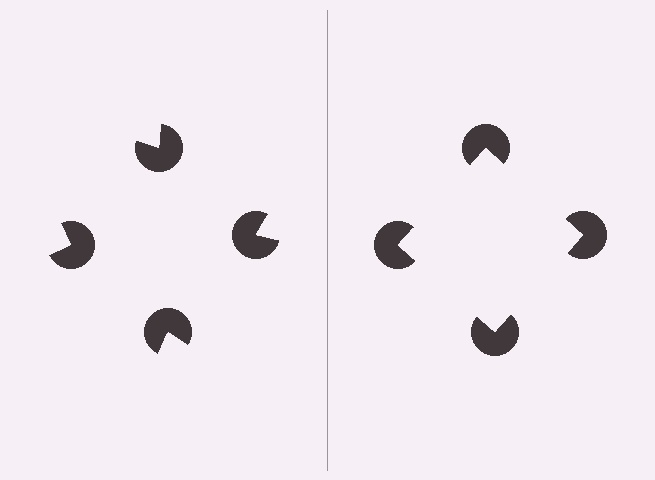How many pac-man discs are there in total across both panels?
8 — 4 on each side.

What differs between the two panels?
The pac-man discs are positioned identically on both sides; only the wedge orientations differ. On the right they align to a square; on the left they are misaligned.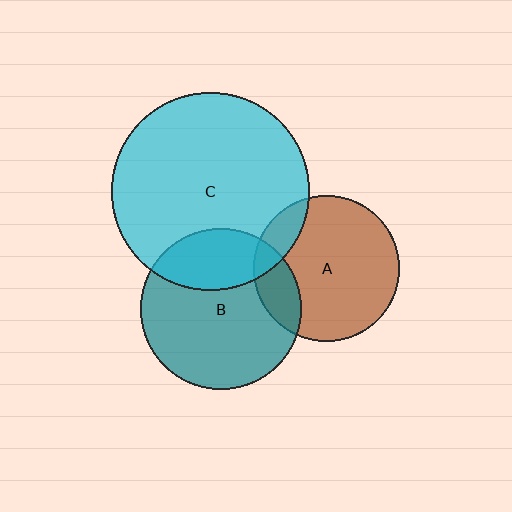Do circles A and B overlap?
Yes.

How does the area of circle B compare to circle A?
Approximately 1.2 times.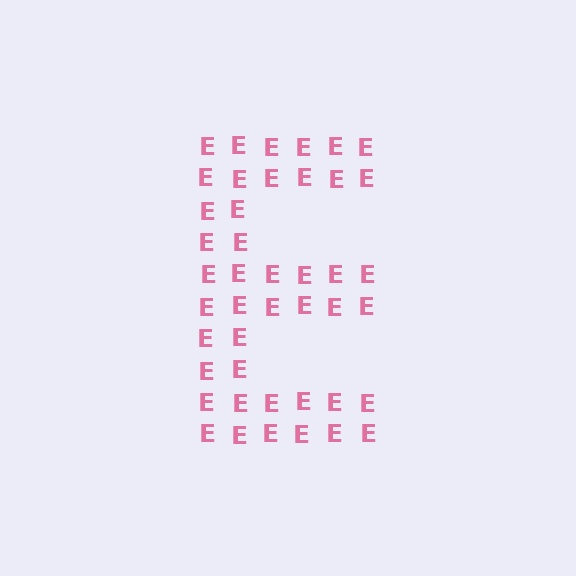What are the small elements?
The small elements are letter E's.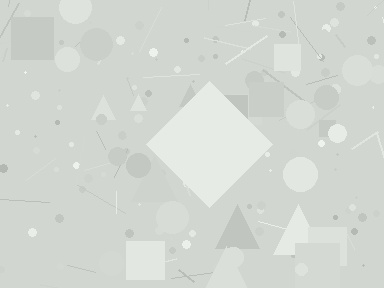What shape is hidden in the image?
A diamond is hidden in the image.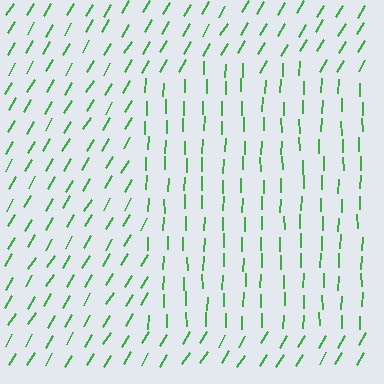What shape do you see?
I see a rectangle.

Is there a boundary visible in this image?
Yes, there is a texture boundary formed by a change in line orientation.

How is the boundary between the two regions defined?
The boundary is defined purely by a change in line orientation (approximately 30 degrees difference). All lines are the same color and thickness.